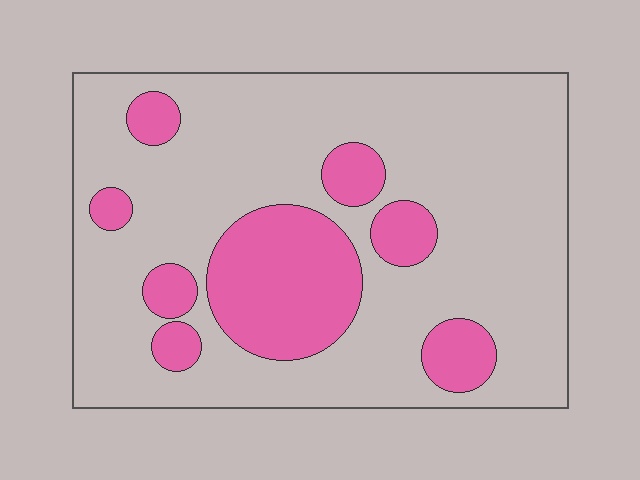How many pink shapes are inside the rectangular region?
8.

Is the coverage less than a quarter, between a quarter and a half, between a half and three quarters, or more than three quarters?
Less than a quarter.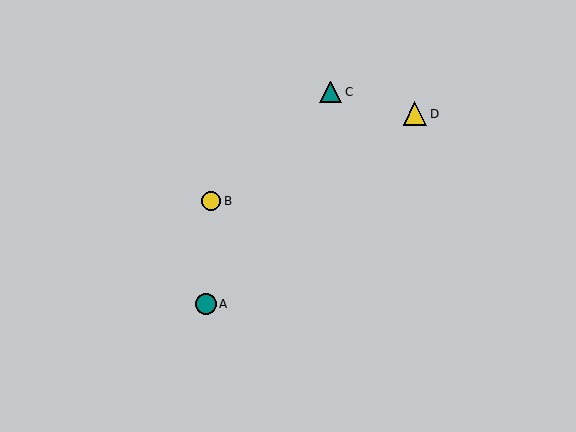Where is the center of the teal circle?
The center of the teal circle is at (206, 304).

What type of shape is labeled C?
Shape C is a teal triangle.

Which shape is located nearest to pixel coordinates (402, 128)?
The yellow triangle (labeled D) at (415, 114) is nearest to that location.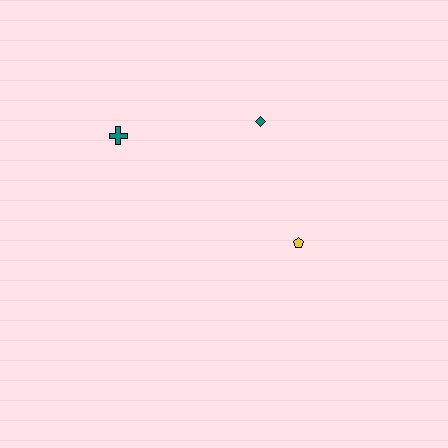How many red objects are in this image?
There are no red objects.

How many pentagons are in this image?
There is 1 pentagon.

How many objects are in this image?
There are 3 objects.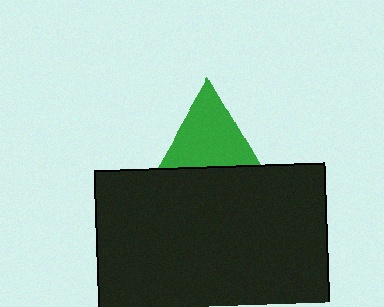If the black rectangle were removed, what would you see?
You would see the complete green triangle.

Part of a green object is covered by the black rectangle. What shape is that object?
It is a triangle.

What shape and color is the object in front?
The object in front is a black rectangle.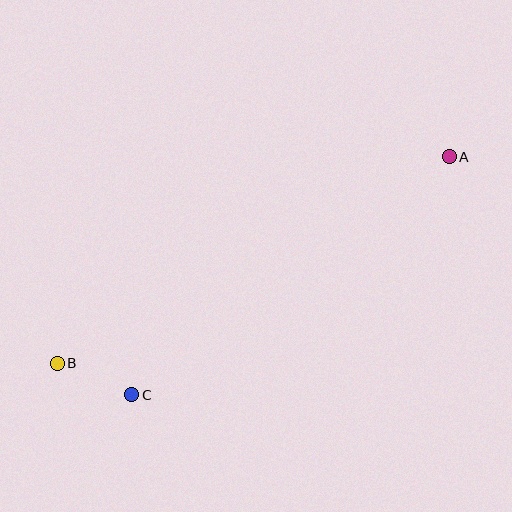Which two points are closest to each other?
Points B and C are closest to each other.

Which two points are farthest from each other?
Points A and B are farthest from each other.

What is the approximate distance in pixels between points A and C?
The distance between A and C is approximately 396 pixels.